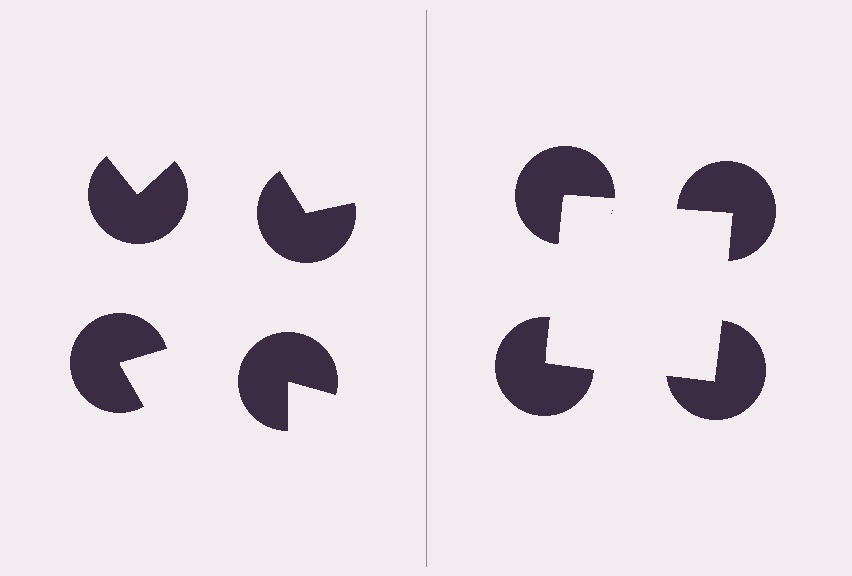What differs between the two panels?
The pac-man discs are positioned identically on both sides; only the wedge orientations differ. On the right they align to a square; on the left they are misaligned.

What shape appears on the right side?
An illusory square.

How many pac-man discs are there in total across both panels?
8 — 4 on each side.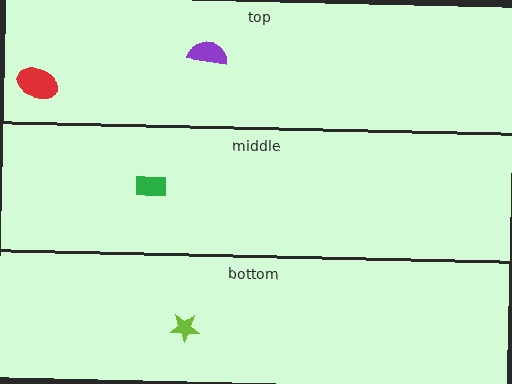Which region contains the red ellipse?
The top region.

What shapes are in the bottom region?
The lime star.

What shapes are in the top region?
The purple semicircle, the red ellipse.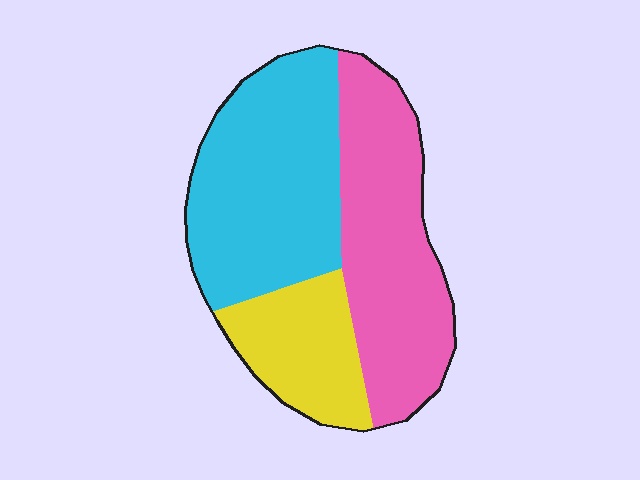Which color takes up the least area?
Yellow, at roughly 20%.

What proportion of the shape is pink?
Pink covers roughly 40% of the shape.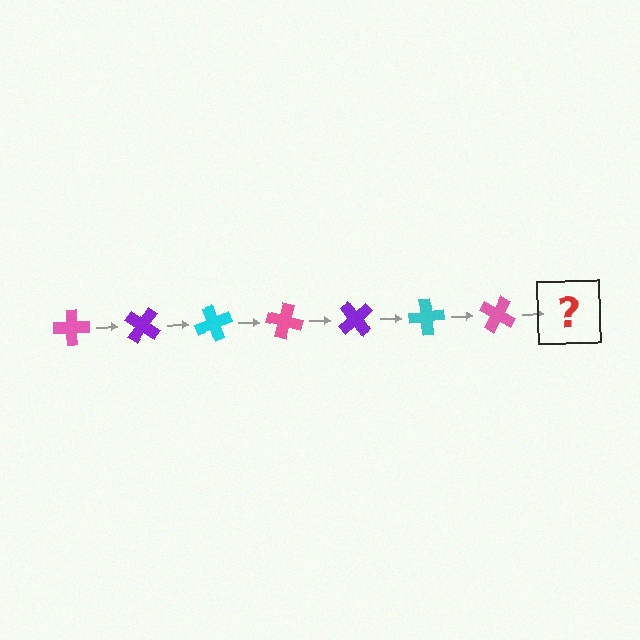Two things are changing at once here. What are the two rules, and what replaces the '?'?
The two rules are that it rotates 35 degrees each step and the color cycles through pink, purple, and cyan. The '?' should be a purple cross, rotated 245 degrees from the start.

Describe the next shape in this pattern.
It should be a purple cross, rotated 245 degrees from the start.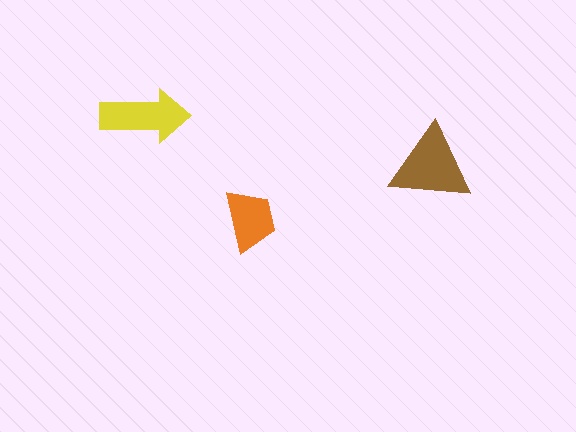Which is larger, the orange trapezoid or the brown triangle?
The brown triangle.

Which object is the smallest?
The orange trapezoid.